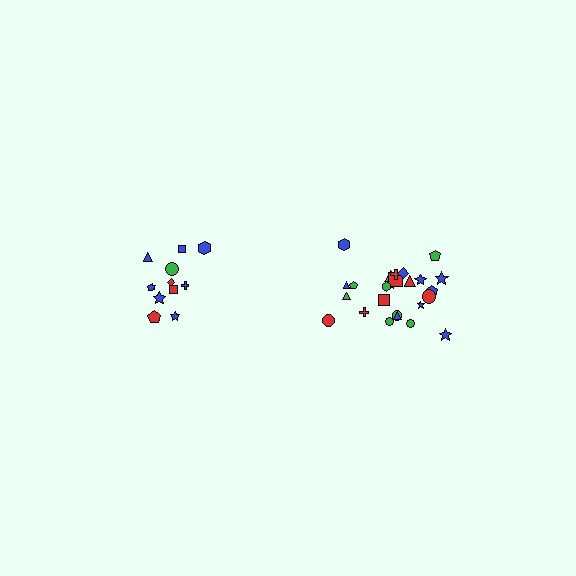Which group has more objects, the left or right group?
The right group.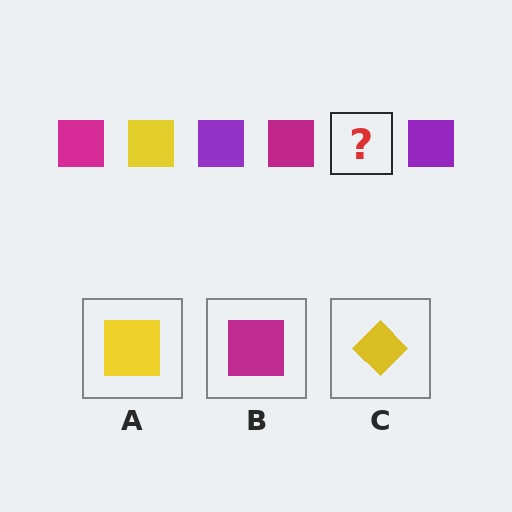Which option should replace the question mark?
Option A.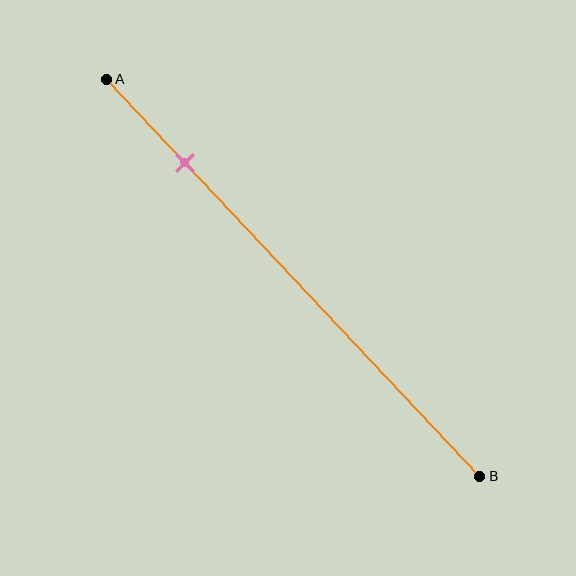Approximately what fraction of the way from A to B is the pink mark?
The pink mark is approximately 20% of the way from A to B.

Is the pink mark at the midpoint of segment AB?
No, the mark is at about 20% from A, not at the 50% midpoint.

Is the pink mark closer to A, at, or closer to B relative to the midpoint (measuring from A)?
The pink mark is closer to point A than the midpoint of segment AB.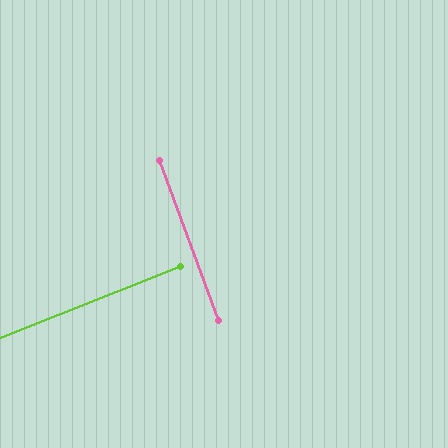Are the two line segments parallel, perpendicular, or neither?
Perpendicular — they meet at approximately 89°.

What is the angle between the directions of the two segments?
Approximately 89 degrees.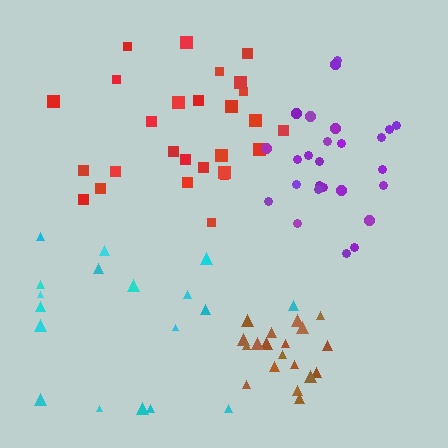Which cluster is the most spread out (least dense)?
Cyan.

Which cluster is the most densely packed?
Brown.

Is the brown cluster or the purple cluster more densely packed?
Brown.